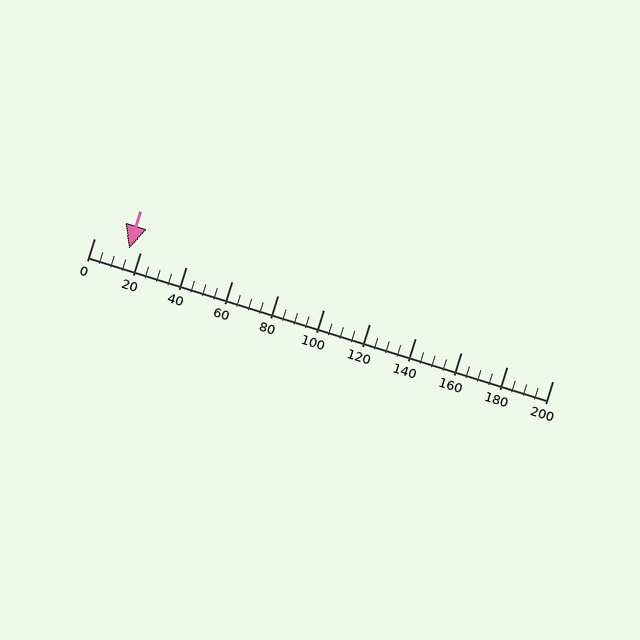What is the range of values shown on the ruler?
The ruler shows values from 0 to 200.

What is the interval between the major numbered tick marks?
The major tick marks are spaced 20 units apart.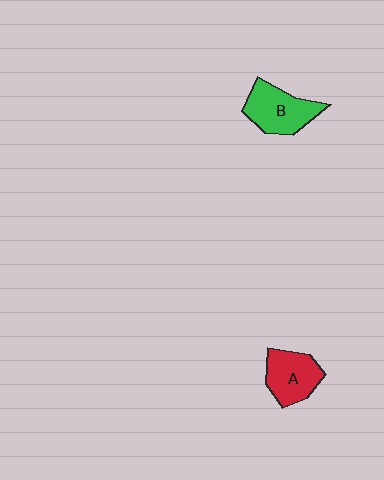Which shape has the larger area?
Shape B (green).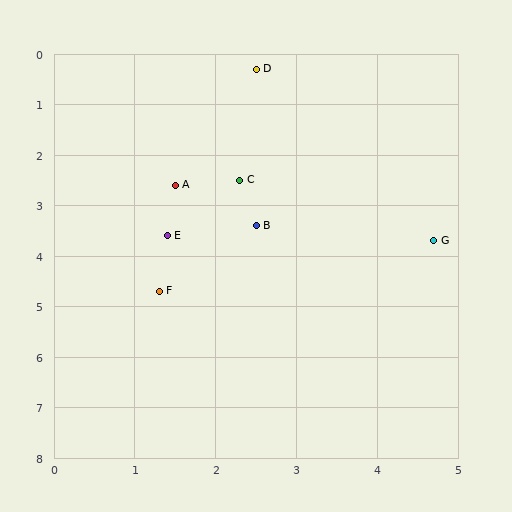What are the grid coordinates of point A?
Point A is at approximately (1.5, 2.6).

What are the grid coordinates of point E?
Point E is at approximately (1.4, 3.6).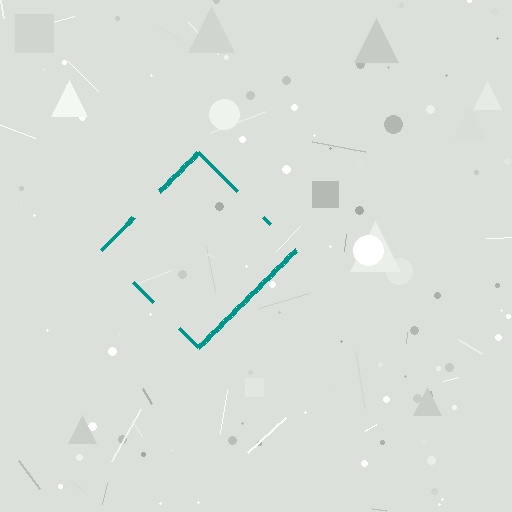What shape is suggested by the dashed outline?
The dashed outline suggests a diamond.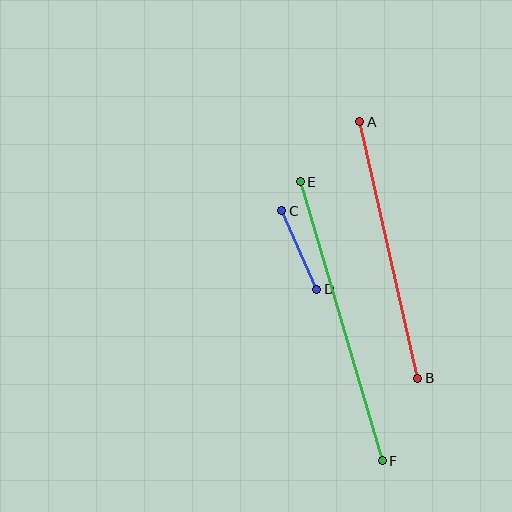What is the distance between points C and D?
The distance is approximately 86 pixels.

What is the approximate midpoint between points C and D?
The midpoint is at approximately (299, 250) pixels.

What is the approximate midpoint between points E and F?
The midpoint is at approximately (341, 321) pixels.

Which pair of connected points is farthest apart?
Points E and F are farthest apart.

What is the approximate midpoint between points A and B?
The midpoint is at approximately (389, 250) pixels.